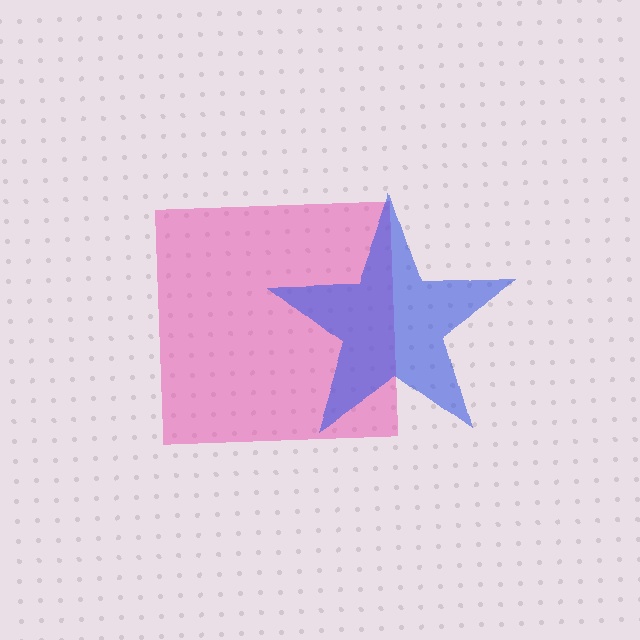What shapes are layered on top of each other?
The layered shapes are: a pink square, a blue star.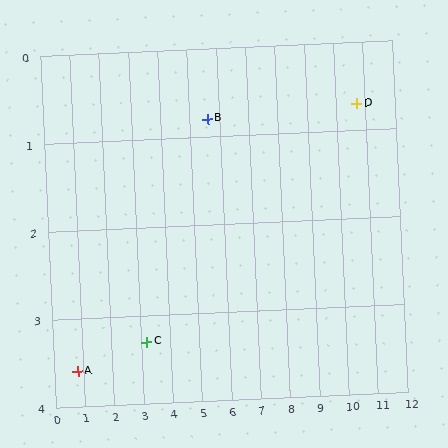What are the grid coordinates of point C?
Point C is at approximately (3.2, 3.3).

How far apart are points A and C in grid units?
Points A and C are about 2.4 grid units apart.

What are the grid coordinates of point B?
Point B is at approximately (5.6, 0.8).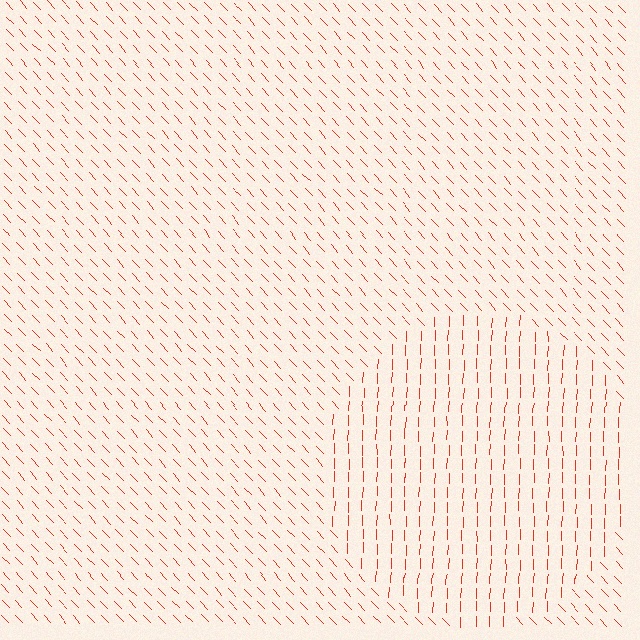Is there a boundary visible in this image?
Yes, there is a texture boundary formed by a change in line orientation.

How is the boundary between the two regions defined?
The boundary is defined purely by a change in line orientation (approximately 45 degrees difference). All lines are the same color and thickness.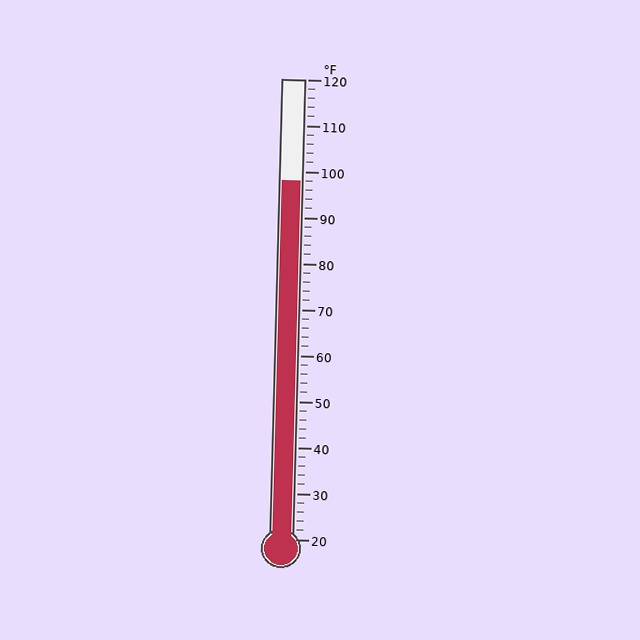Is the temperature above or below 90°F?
The temperature is above 90°F.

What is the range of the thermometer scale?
The thermometer scale ranges from 20°F to 120°F.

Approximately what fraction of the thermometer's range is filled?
The thermometer is filled to approximately 80% of its range.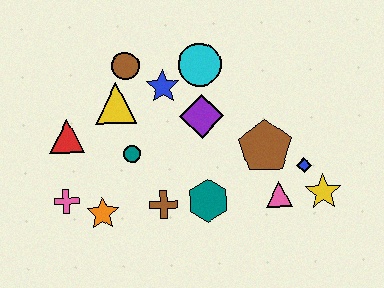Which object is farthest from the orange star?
The yellow star is farthest from the orange star.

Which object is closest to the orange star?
The pink cross is closest to the orange star.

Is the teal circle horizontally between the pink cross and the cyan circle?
Yes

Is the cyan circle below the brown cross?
No